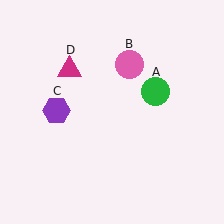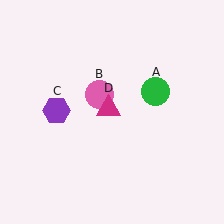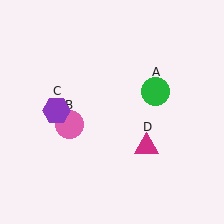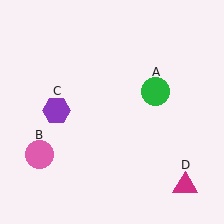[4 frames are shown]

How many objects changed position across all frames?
2 objects changed position: pink circle (object B), magenta triangle (object D).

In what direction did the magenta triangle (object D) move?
The magenta triangle (object D) moved down and to the right.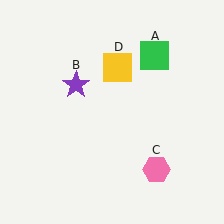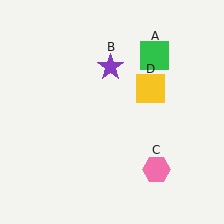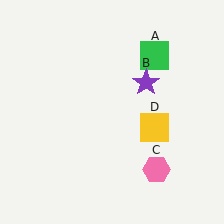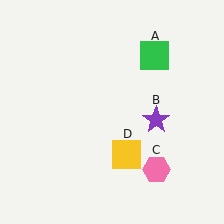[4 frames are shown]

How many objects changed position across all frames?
2 objects changed position: purple star (object B), yellow square (object D).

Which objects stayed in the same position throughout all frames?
Green square (object A) and pink hexagon (object C) remained stationary.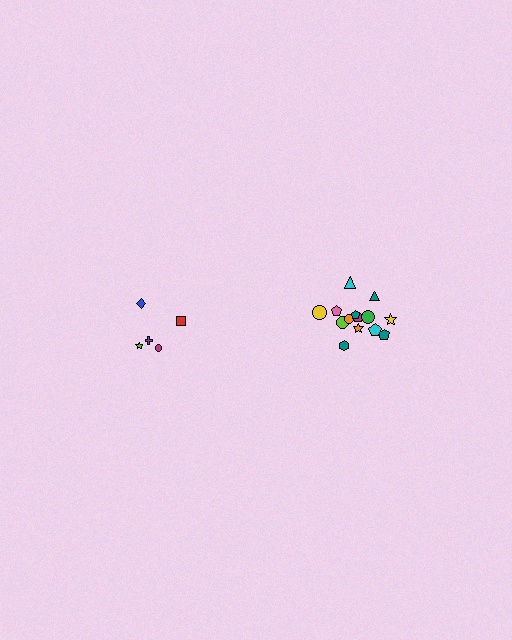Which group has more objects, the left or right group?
The right group.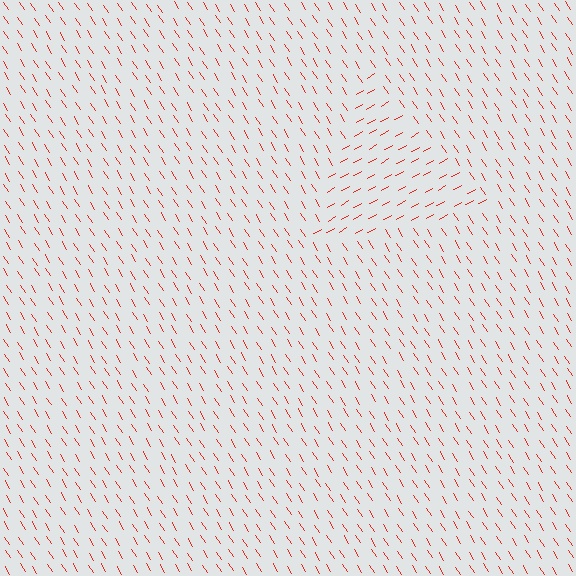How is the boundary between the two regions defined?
The boundary is defined purely by a change in line orientation (approximately 87 degrees difference). All lines are the same color and thickness.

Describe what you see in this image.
The image is filled with small red line segments. A triangle region in the image has lines oriented differently from the surrounding lines, creating a visible texture boundary.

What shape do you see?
I see a triangle.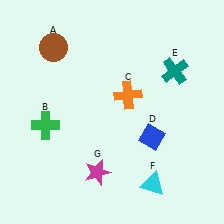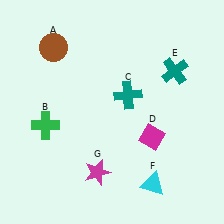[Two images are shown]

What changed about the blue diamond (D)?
In Image 1, D is blue. In Image 2, it changed to magenta.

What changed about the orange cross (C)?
In Image 1, C is orange. In Image 2, it changed to teal.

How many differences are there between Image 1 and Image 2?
There are 2 differences between the two images.